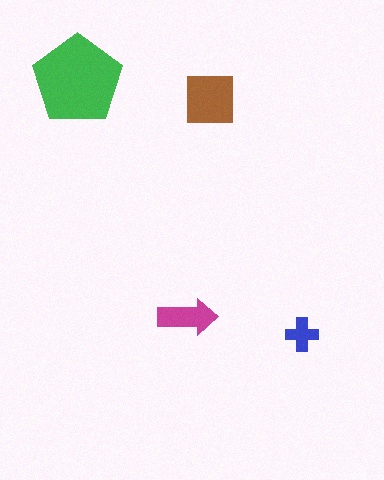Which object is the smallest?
The blue cross.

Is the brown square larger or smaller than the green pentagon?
Smaller.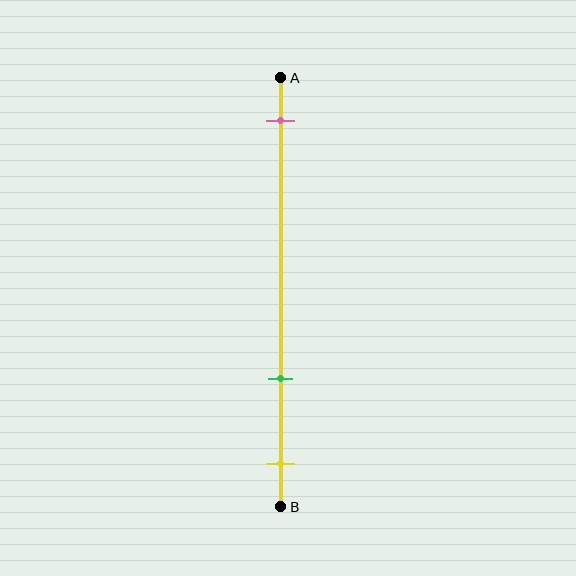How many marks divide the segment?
There are 3 marks dividing the segment.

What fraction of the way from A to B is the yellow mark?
The yellow mark is approximately 90% (0.9) of the way from A to B.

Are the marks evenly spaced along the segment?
No, the marks are not evenly spaced.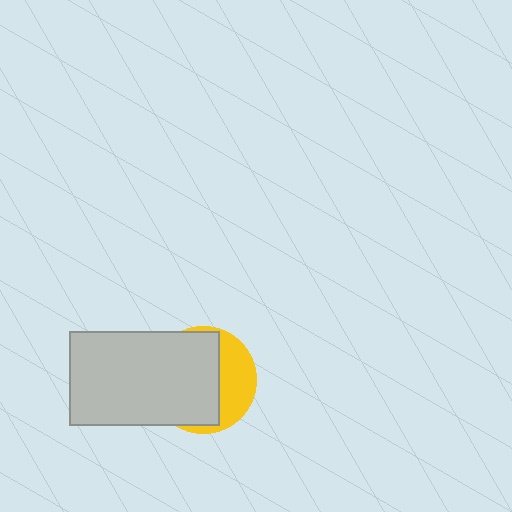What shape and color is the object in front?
The object in front is a light gray rectangle.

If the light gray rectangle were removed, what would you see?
You would see the complete yellow circle.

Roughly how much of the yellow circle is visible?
A small part of it is visible (roughly 36%).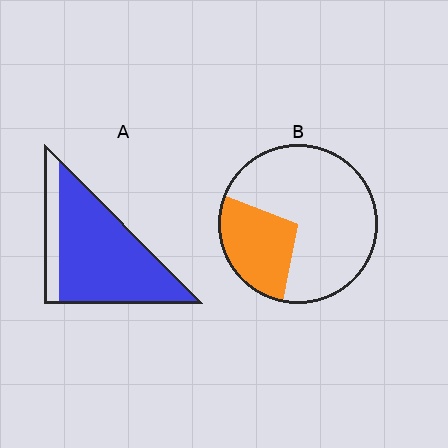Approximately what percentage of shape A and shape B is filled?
A is approximately 80% and B is approximately 30%.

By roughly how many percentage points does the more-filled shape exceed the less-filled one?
By roughly 55 percentage points (A over B).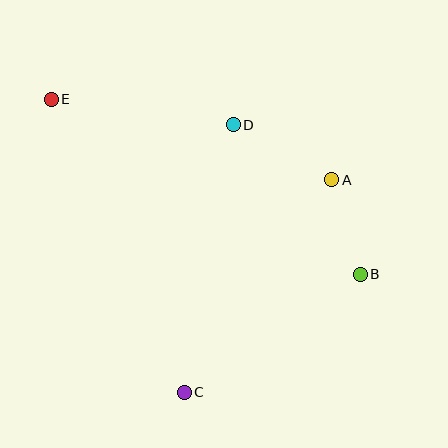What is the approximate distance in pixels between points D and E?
The distance between D and E is approximately 184 pixels.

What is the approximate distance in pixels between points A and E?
The distance between A and E is approximately 292 pixels.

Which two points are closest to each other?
Points A and B are closest to each other.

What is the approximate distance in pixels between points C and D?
The distance between C and D is approximately 272 pixels.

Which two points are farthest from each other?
Points B and E are farthest from each other.